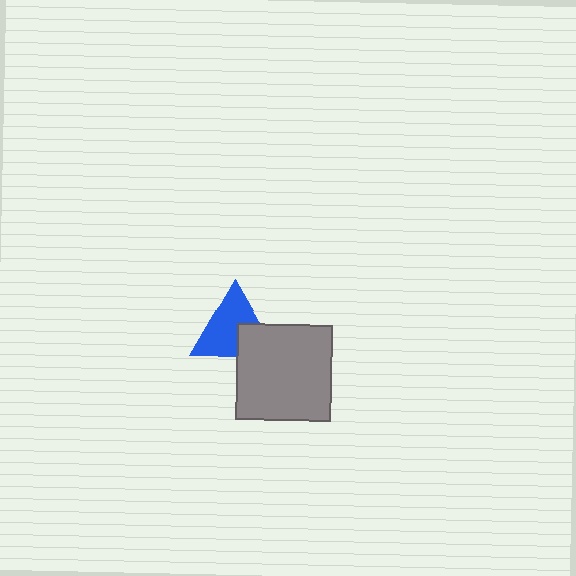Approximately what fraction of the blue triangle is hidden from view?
Roughly 32% of the blue triangle is hidden behind the gray square.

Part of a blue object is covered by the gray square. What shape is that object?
It is a triangle.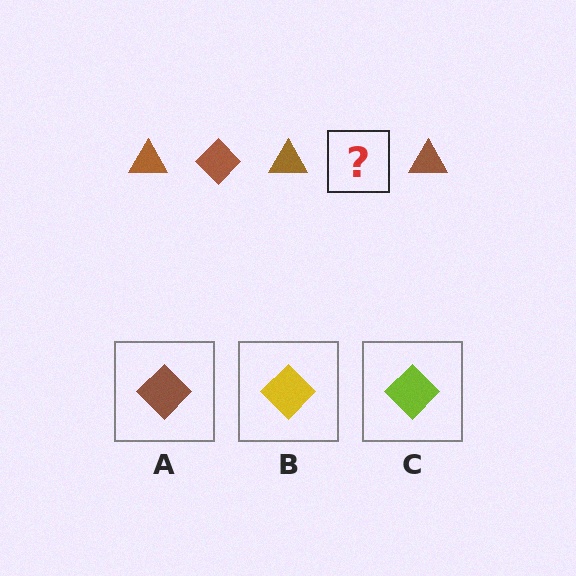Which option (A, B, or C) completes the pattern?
A.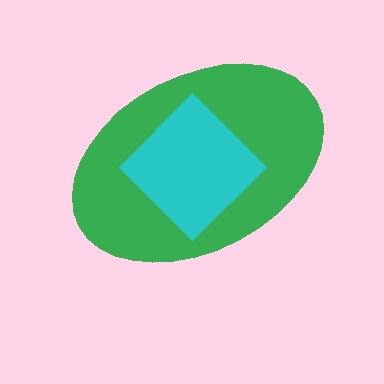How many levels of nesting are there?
2.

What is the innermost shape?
The cyan diamond.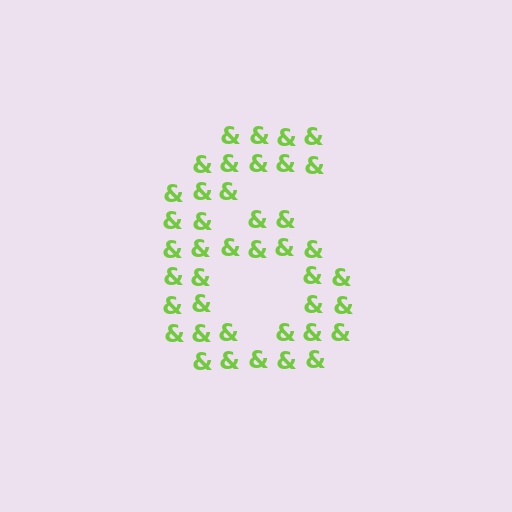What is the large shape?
The large shape is the digit 6.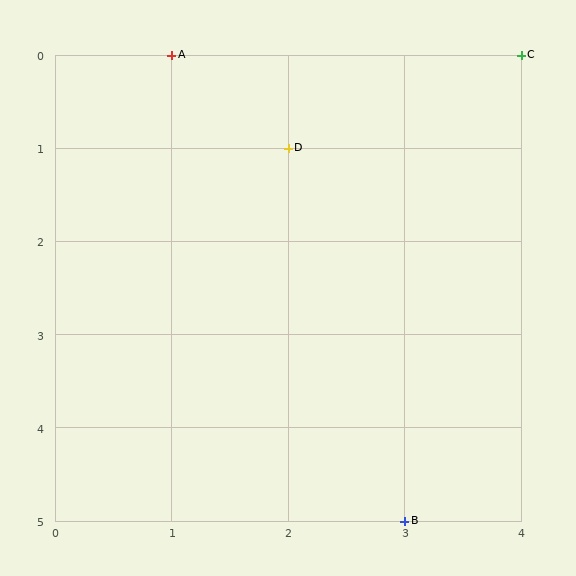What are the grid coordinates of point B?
Point B is at grid coordinates (3, 5).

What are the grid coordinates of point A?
Point A is at grid coordinates (1, 0).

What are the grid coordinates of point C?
Point C is at grid coordinates (4, 0).